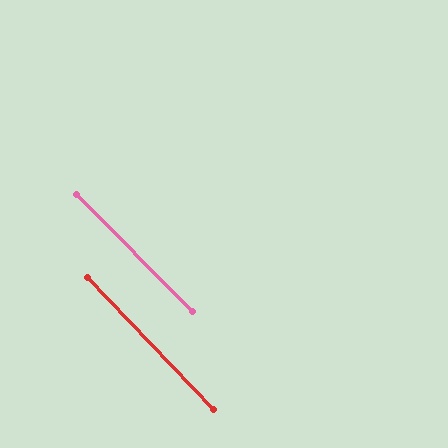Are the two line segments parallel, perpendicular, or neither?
Parallel — their directions differ by only 1.2°.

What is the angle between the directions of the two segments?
Approximately 1 degree.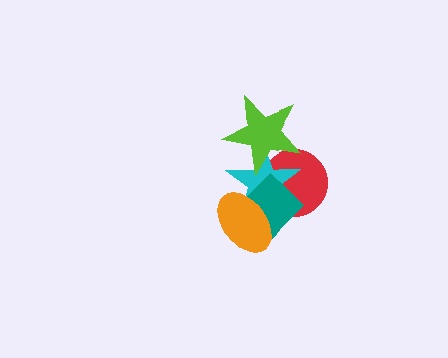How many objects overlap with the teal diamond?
3 objects overlap with the teal diamond.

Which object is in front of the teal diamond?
The orange ellipse is in front of the teal diamond.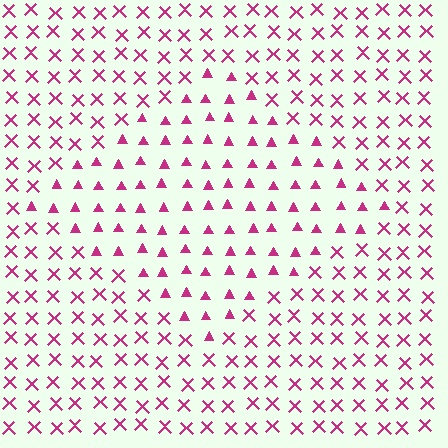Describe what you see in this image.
The image is filled with small magenta elements arranged in a uniform grid. A diamond-shaped region contains triangles, while the surrounding area contains X marks. The boundary is defined purely by the change in element shape.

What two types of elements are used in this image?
The image uses triangles inside the diamond region and X marks outside it.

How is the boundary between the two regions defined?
The boundary is defined by a change in element shape: triangles inside vs. X marks outside. All elements share the same color and spacing.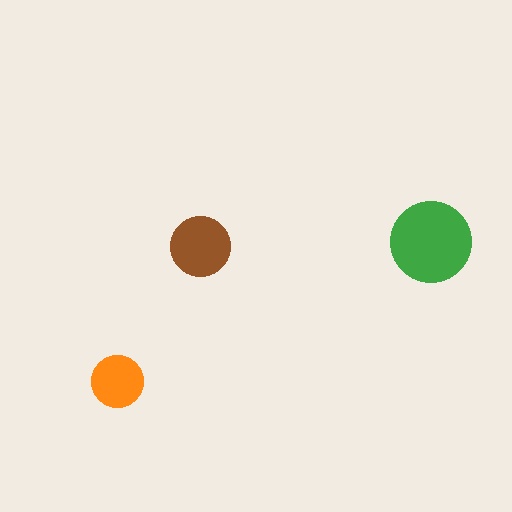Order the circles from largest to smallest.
the green one, the brown one, the orange one.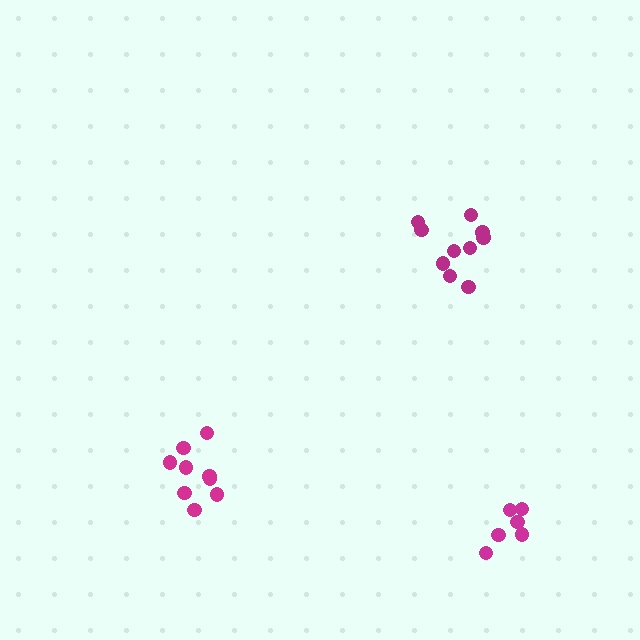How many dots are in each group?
Group 1: 9 dots, Group 2: 10 dots, Group 3: 6 dots (25 total).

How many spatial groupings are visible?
There are 3 spatial groupings.